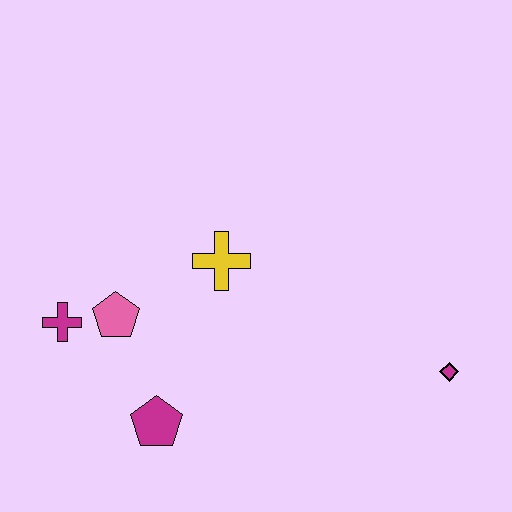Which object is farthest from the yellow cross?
The magenta diamond is farthest from the yellow cross.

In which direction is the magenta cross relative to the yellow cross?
The magenta cross is to the left of the yellow cross.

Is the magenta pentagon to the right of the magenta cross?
Yes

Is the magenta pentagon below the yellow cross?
Yes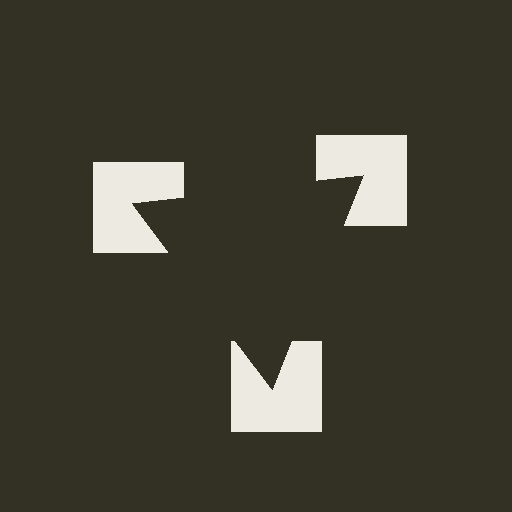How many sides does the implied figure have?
3 sides.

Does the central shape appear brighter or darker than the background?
It typically appears slightly darker than the background, even though no actual brightness change is drawn.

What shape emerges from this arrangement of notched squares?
An illusory triangle — its edges are inferred from the aligned wedge cuts in the notched squares, not physically drawn.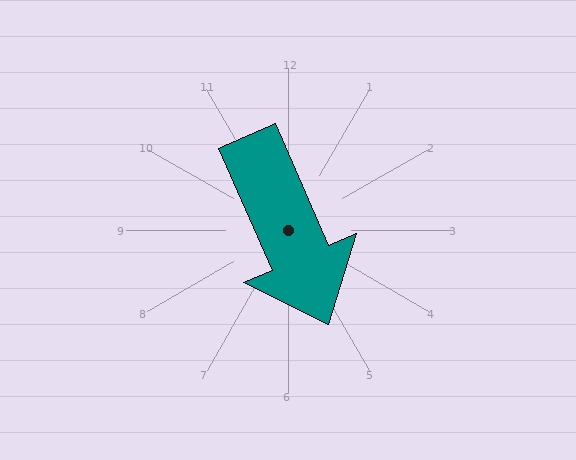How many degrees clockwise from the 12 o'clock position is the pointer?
Approximately 156 degrees.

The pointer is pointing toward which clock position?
Roughly 5 o'clock.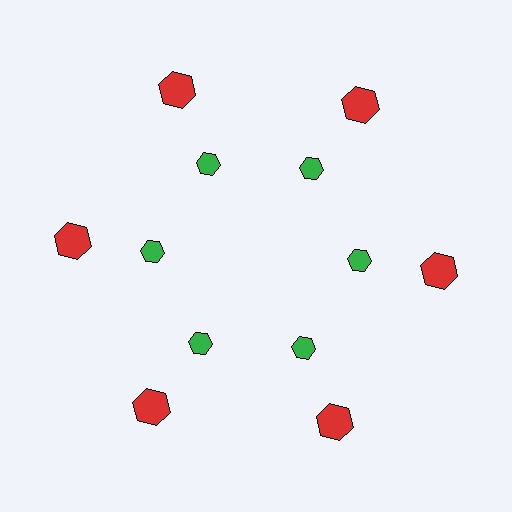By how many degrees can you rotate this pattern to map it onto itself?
The pattern maps onto itself every 60 degrees of rotation.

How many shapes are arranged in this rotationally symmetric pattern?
There are 12 shapes, arranged in 6 groups of 2.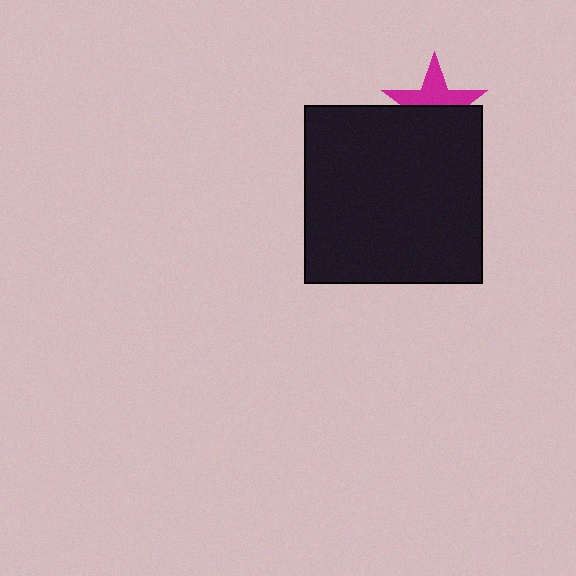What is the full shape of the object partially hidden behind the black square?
The partially hidden object is a magenta star.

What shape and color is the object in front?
The object in front is a black square.